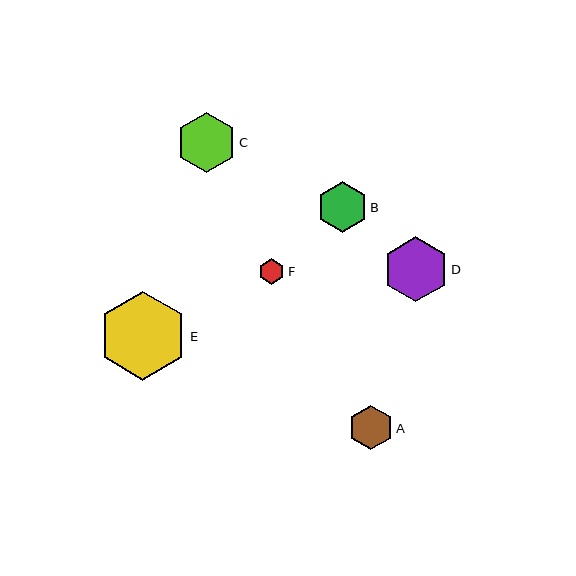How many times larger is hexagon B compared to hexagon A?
Hexagon B is approximately 1.1 times the size of hexagon A.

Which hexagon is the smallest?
Hexagon F is the smallest with a size of approximately 25 pixels.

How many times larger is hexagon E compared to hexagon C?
Hexagon E is approximately 1.5 times the size of hexagon C.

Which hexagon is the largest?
Hexagon E is the largest with a size of approximately 89 pixels.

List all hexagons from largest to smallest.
From largest to smallest: E, D, C, B, A, F.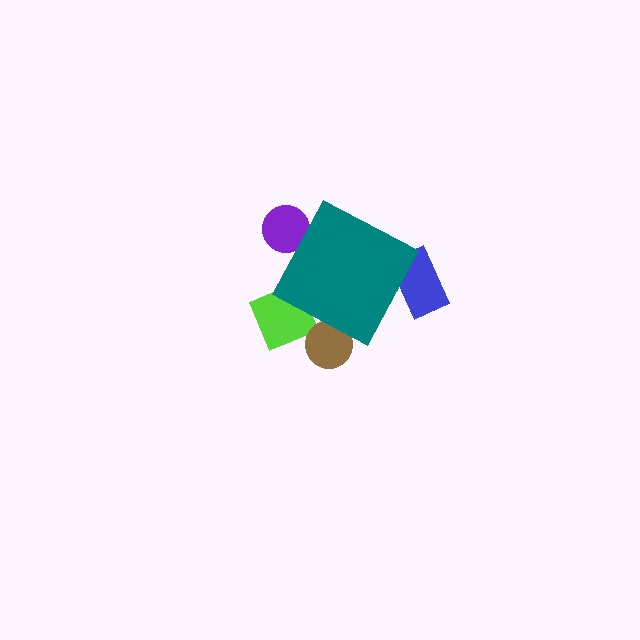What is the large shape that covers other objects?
A teal diamond.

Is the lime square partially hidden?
Yes, the lime square is partially hidden behind the teal diamond.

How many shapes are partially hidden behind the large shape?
4 shapes are partially hidden.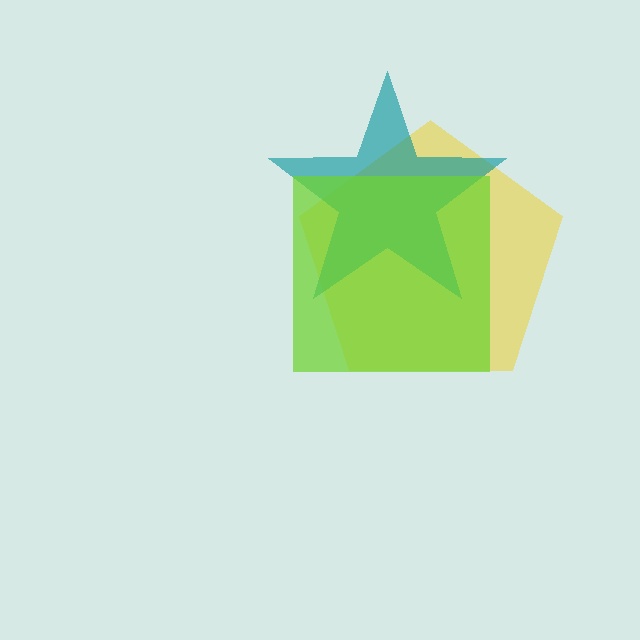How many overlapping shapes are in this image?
There are 3 overlapping shapes in the image.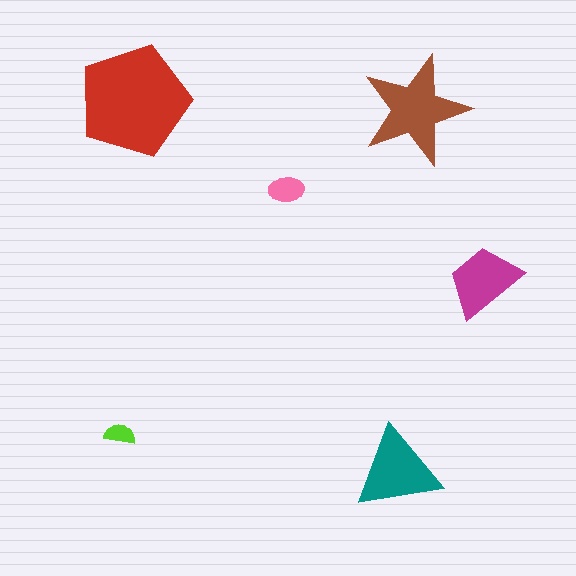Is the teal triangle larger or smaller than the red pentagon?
Smaller.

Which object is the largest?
The red pentagon.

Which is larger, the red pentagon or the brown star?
The red pentagon.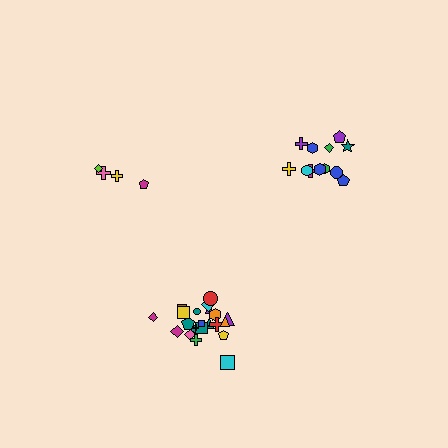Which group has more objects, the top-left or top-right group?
The top-right group.